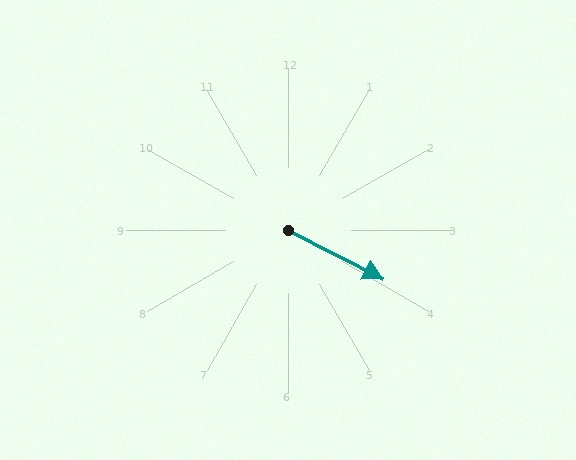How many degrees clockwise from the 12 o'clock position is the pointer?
Approximately 117 degrees.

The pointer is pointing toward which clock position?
Roughly 4 o'clock.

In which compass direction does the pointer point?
Southeast.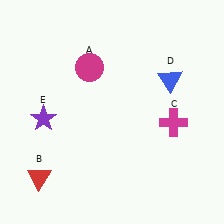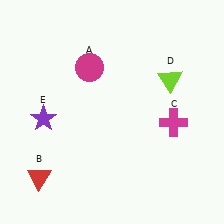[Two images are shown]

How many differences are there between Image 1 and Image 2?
There is 1 difference between the two images.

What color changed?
The triangle (D) changed from blue in Image 1 to lime in Image 2.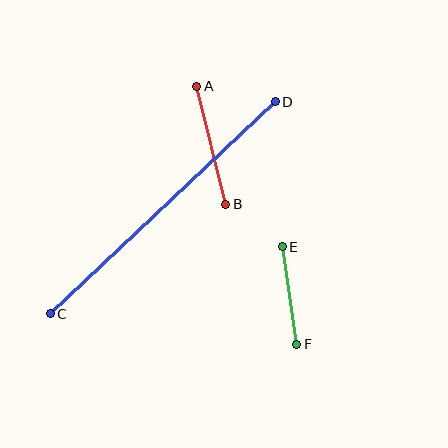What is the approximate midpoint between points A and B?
The midpoint is at approximately (211, 145) pixels.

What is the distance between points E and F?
The distance is approximately 99 pixels.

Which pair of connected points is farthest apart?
Points C and D are farthest apart.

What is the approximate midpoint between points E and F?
The midpoint is at approximately (289, 295) pixels.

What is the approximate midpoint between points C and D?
The midpoint is at approximately (163, 208) pixels.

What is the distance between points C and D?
The distance is approximately 309 pixels.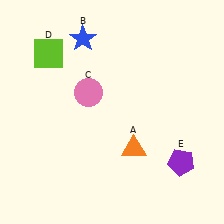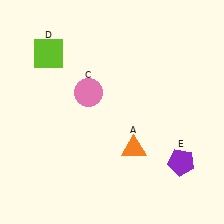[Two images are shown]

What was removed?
The blue star (B) was removed in Image 2.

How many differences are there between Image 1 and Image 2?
There is 1 difference between the two images.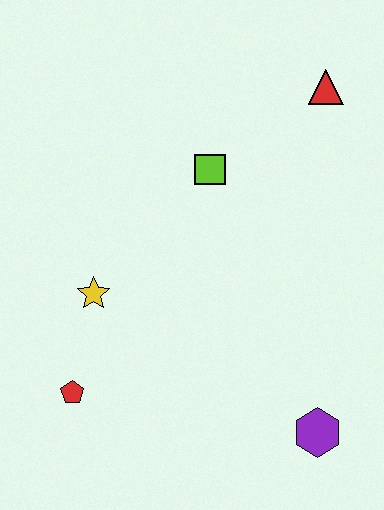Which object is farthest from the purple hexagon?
The red triangle is farthest from the purple hexagon.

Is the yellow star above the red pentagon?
Yes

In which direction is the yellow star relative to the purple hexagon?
The yellow star is to the left of the purple hexagon.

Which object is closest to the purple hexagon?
The red pentagon is closest to the purple hexagon.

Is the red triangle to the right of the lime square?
Yes